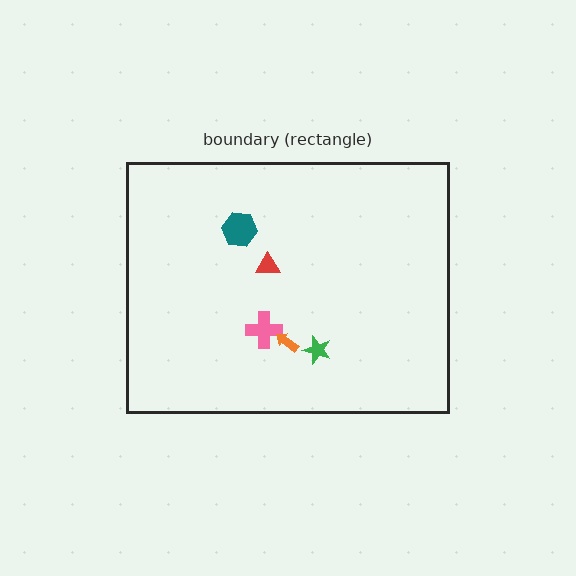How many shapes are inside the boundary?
5 inside, 0 outside.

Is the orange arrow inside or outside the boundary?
Inside.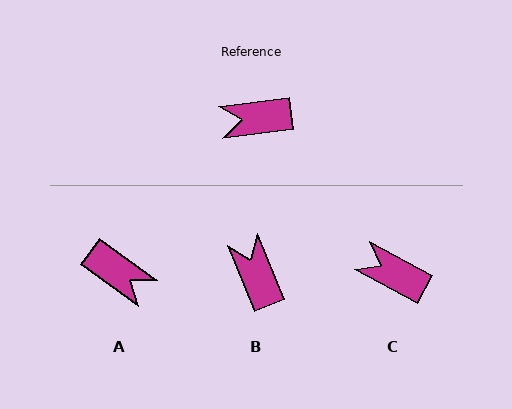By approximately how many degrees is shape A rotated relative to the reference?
Approximately 138 degrees counter-clockwise.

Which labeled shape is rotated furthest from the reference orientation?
A, about 138 degrees away.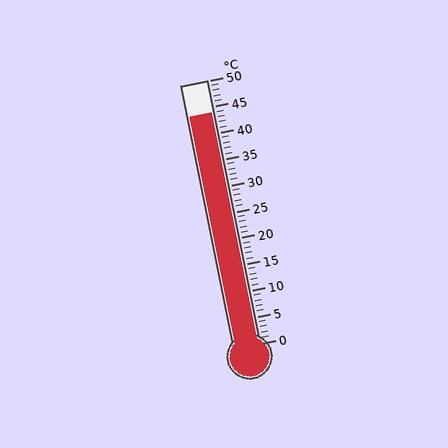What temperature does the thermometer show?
The thermometer shows approximately 44°C.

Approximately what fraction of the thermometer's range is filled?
The thermometer is filled to approximately 90% of its range.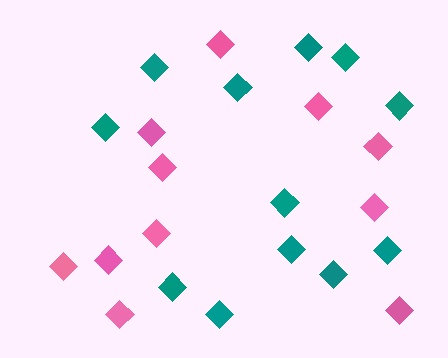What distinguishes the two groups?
There are 2 groups: one group of teal diamonds (12) and one group of pink diamonds (11).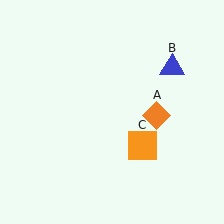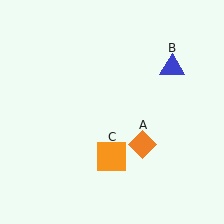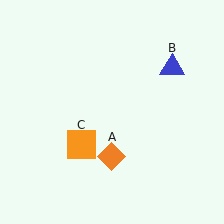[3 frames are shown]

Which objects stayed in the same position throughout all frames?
Blue triangle (object B) remained stationary.